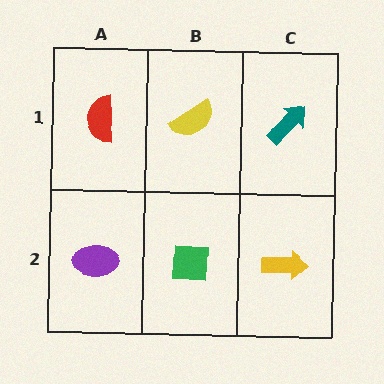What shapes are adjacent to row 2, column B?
A yellow semicircle (row 1, column B), a purple ellipse (row 2, column A), a yellow arrow (row 2, column C).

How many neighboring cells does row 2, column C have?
2.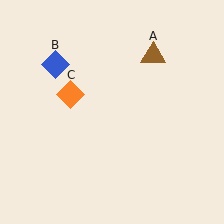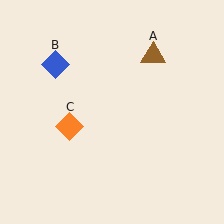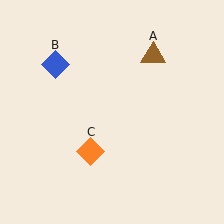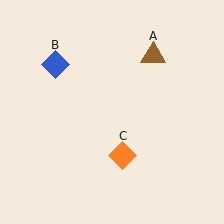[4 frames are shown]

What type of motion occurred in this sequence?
The orange diamond (object C) rotated counterclockwise around the center of the scene.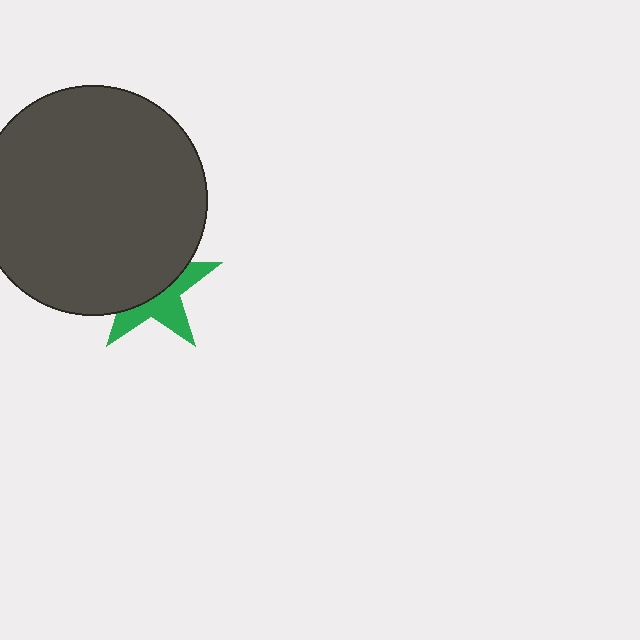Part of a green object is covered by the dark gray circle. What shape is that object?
It is a star.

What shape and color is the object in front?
The object in front is a dark gray circle.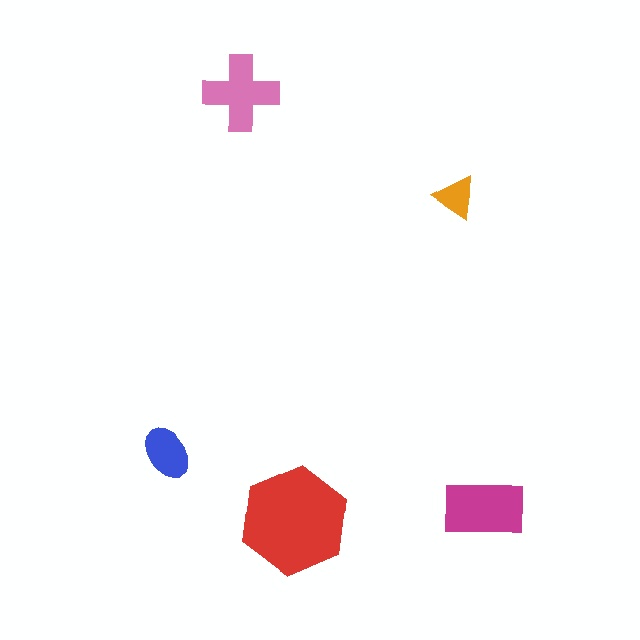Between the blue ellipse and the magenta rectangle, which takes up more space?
The magenta rectangle.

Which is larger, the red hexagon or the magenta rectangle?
The red hexagon.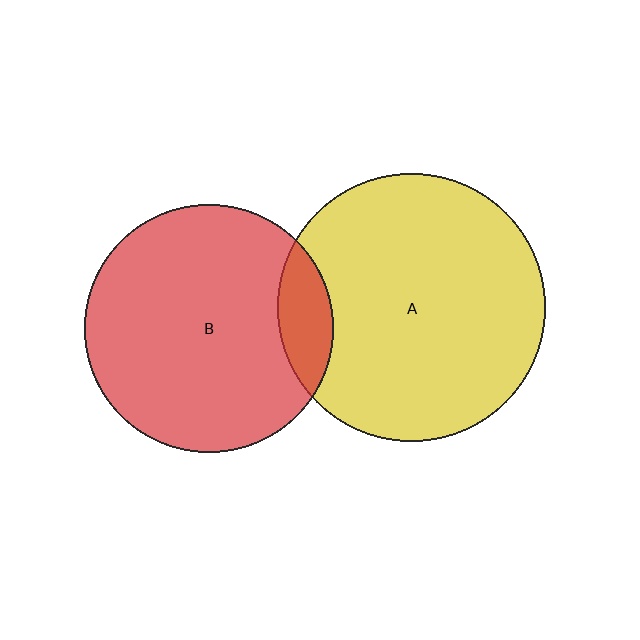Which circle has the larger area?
Circle A (yellow).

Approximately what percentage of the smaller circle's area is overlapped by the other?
Approximately 10%.